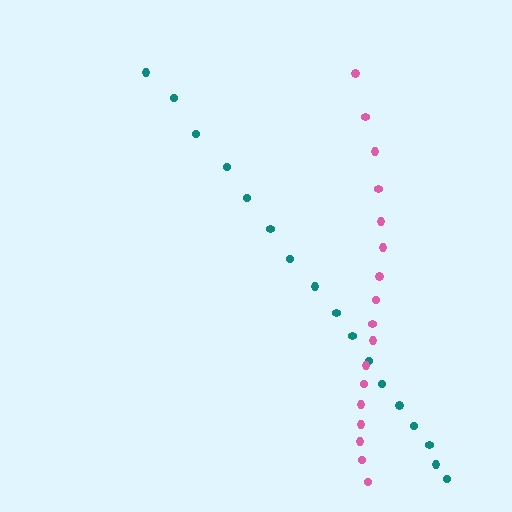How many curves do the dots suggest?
There are 2 distinct paths.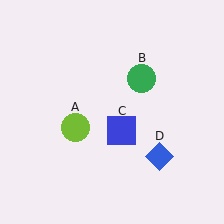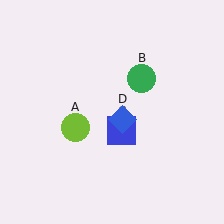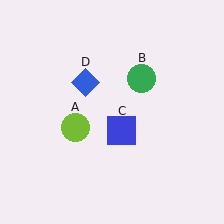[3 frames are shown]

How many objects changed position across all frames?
1 object changed position: blue diamond (object D).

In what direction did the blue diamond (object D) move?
The blue diamond (object D) moved up and to the left.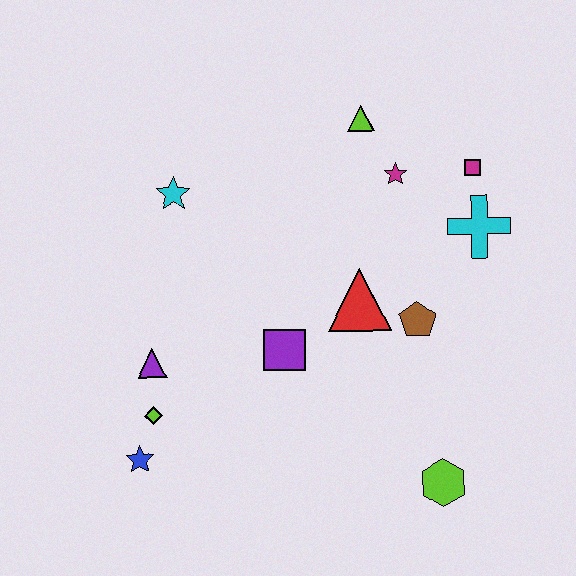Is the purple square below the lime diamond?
No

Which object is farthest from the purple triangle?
The magenta square is farthest from the purple triangle.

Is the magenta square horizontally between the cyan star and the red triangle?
No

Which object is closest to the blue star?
The lime diamond is closest to the blue star.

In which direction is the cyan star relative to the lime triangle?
The cyan star is to the left of the lime triangle.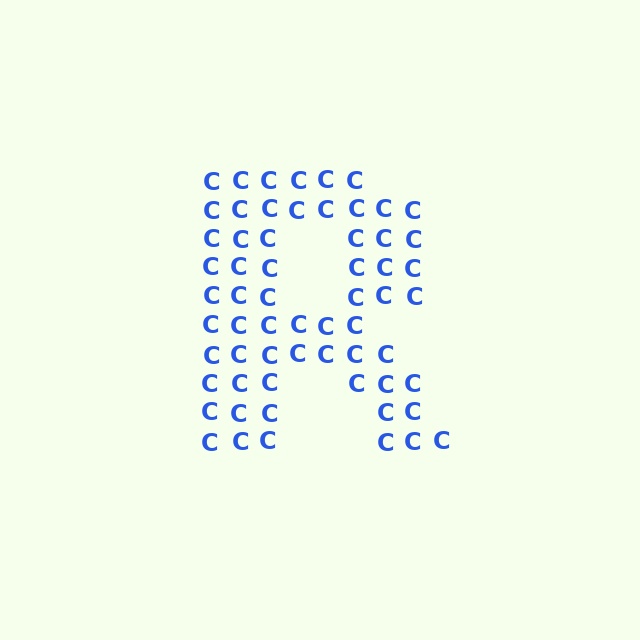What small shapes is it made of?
It is made of small letter C's.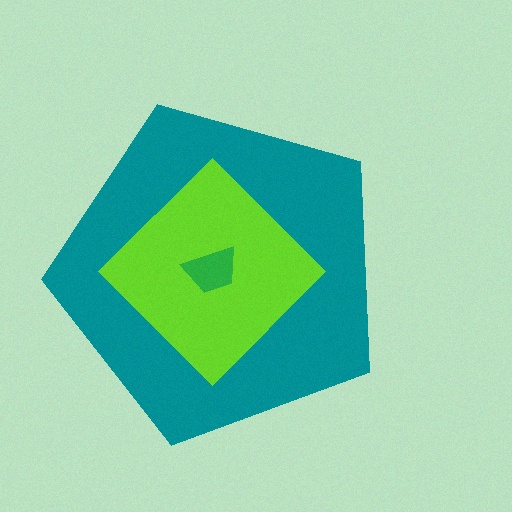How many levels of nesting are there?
3.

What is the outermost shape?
The teal pentagon.